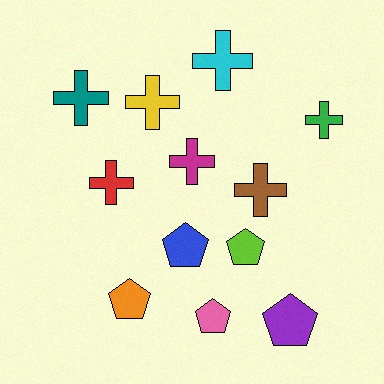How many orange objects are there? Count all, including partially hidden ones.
There is 1 orange object.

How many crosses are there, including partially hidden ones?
There are 7 crosses.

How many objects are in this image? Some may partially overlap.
There are 12 objects.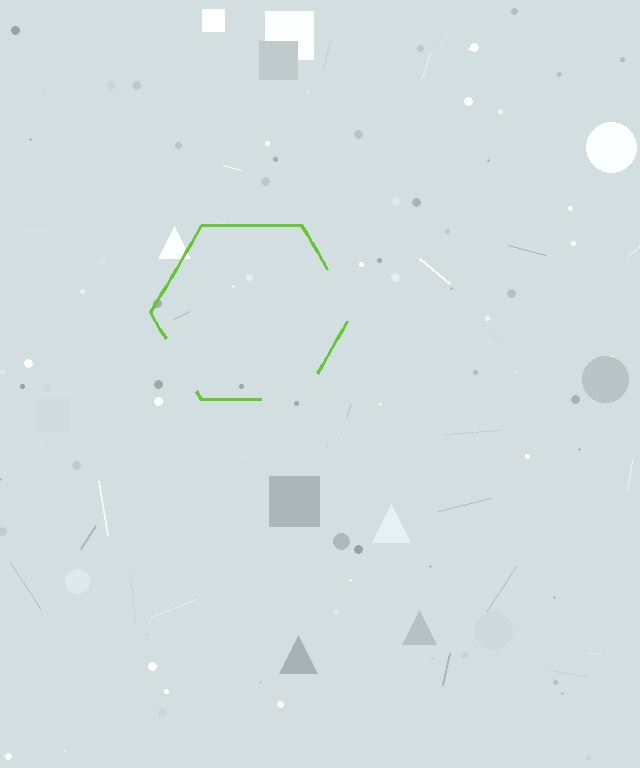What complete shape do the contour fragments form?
The contour fragments form a hexagon.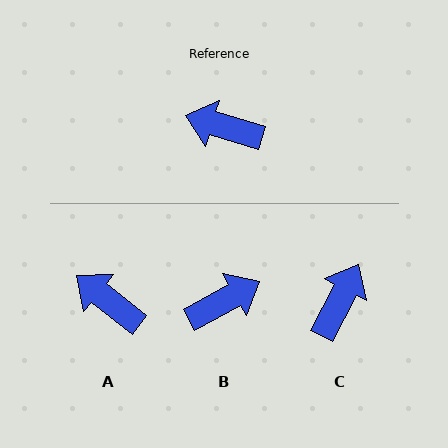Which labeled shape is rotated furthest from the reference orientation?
B, about 134 degrees away.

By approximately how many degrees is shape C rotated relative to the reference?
Approximately 101 degrees clockwise.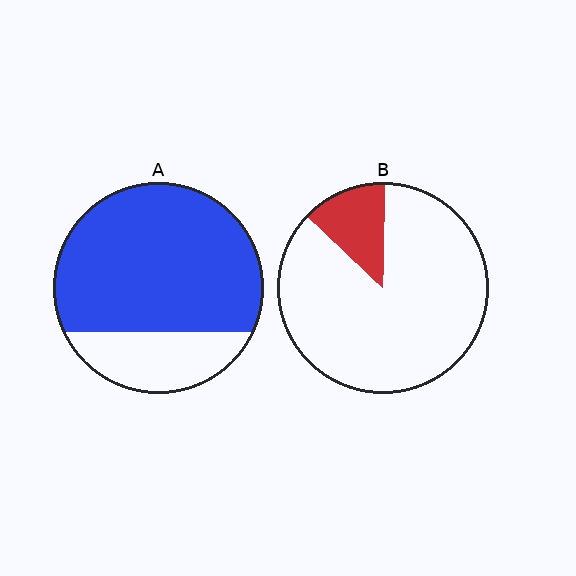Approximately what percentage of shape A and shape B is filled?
A is approximately 75% and B is approximately 15%.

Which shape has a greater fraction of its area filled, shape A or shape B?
Shape A.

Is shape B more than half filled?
No.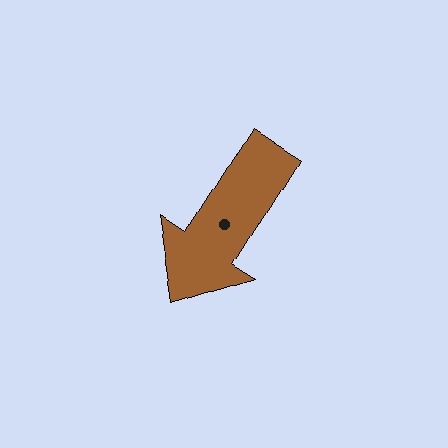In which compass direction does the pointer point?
Southwest.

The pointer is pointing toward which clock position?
Roughly 7 o'clock.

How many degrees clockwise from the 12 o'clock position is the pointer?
Approximately 212 degrees.